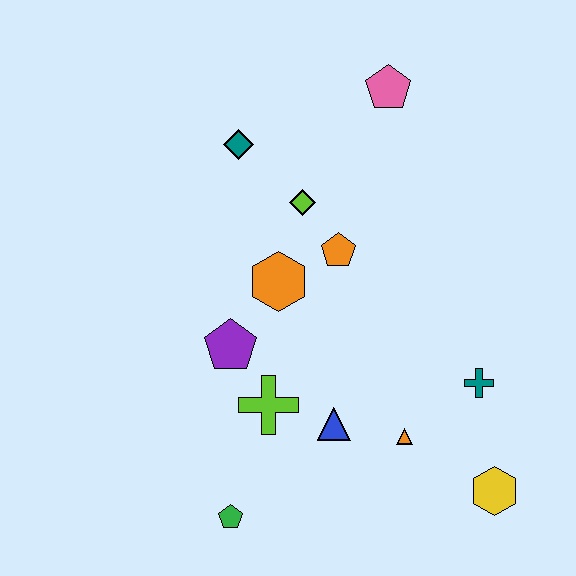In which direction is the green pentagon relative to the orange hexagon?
The green pentagon is below the orange hexagon.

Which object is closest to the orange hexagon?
The orange pentagon is closest to the orange hexagon.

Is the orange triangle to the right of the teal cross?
No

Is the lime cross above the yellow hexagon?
Yes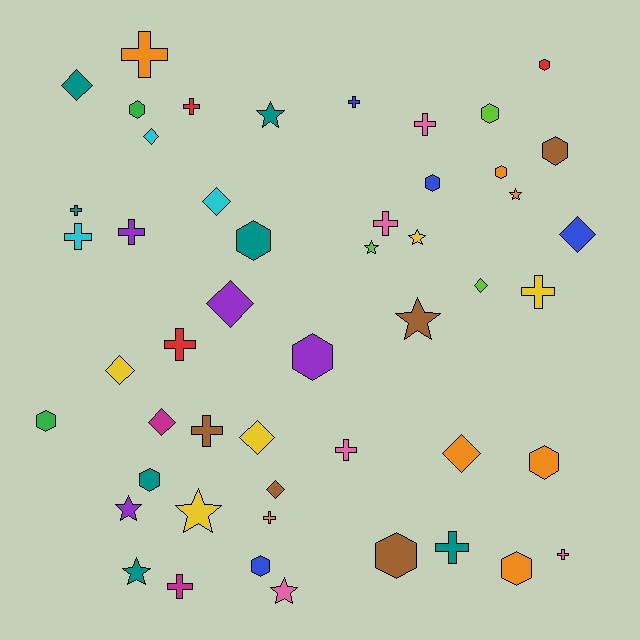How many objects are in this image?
There are 50 objects.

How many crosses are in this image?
There are 16 crosses.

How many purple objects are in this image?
There are 4 purple objects.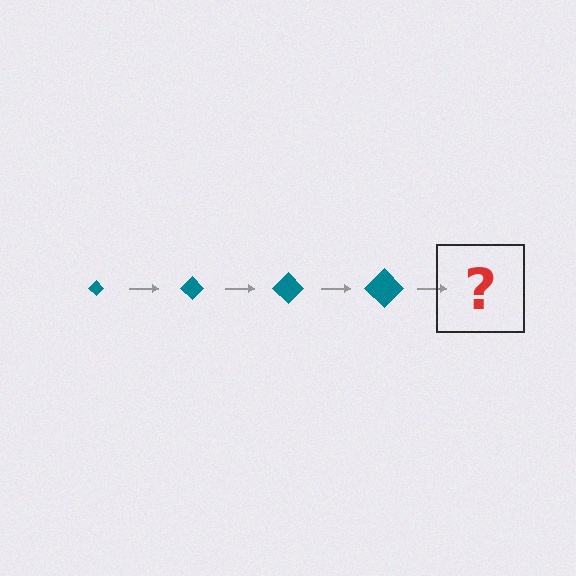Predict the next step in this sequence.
The next step is a teal diamond, larger than the previous one.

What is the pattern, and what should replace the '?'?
The pattern is that the diamond gets progressively larger each step. The '?' should be a teal diamond, larger than the previous one.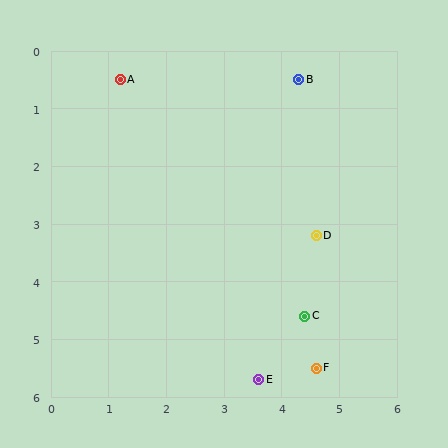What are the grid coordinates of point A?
Point A is at approximately (1.2, 0.5).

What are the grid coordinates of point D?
Point D is at approximately (4.6, 3.2).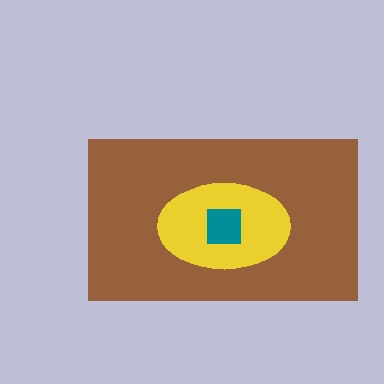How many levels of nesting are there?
3.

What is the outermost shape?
The brown rectangle.